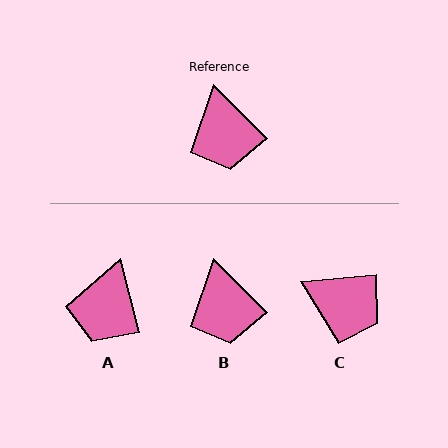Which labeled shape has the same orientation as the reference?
B.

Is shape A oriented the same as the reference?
No, it is off by about 30 degrees.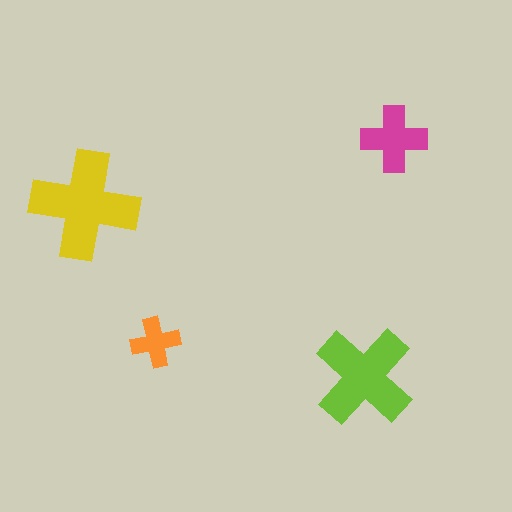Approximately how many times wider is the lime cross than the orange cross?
About 2 times wider.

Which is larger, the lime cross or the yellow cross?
The yellow one.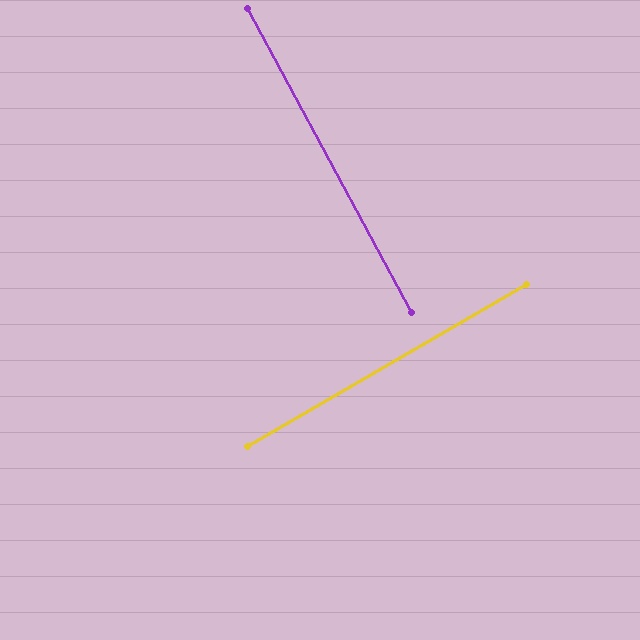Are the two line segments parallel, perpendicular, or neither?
Perpendicular — they meet at approximately 88°.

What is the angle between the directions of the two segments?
Approximately 88 degrees.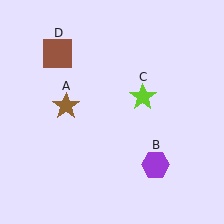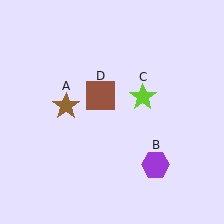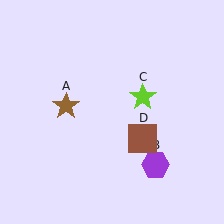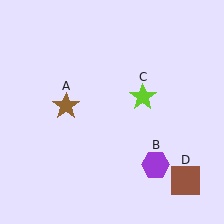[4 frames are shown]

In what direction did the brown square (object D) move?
The brown square (object D) moved down and to the right.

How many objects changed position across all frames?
1 object changed position: brown square (object D).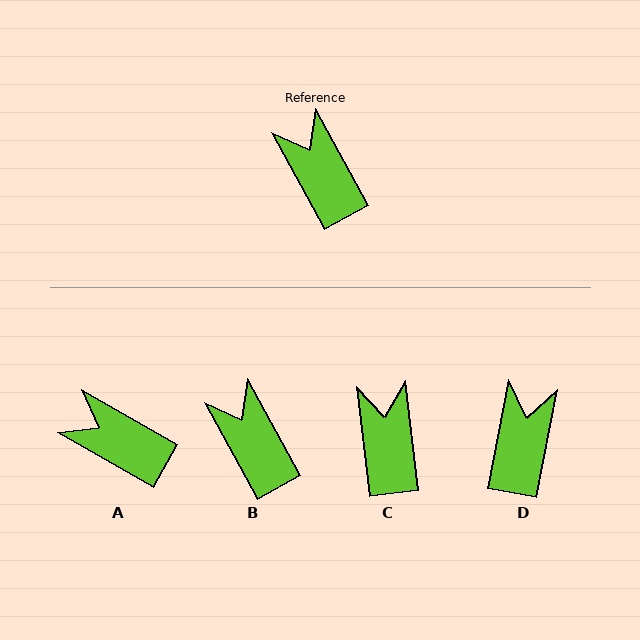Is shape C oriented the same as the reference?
No, it is off by about 22 degrees.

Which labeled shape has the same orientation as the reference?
B.